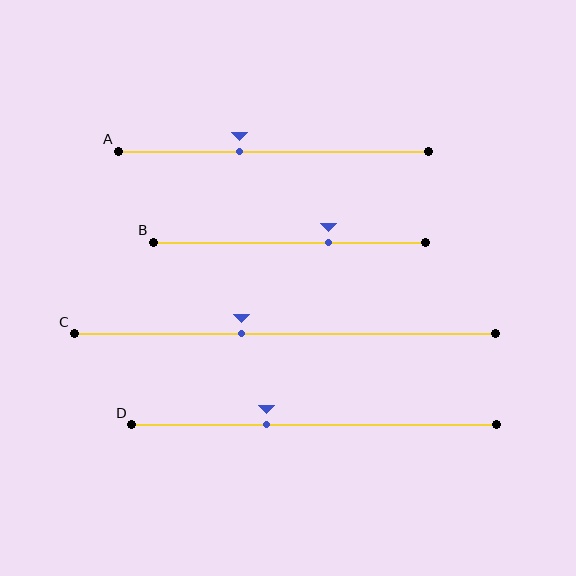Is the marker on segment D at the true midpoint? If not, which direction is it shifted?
No, the marker on segment D is shifted to the left by about 13% of the segment length.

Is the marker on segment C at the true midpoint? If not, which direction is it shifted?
No, the marker on segment C is shifted to the left by about 10% of the segment length.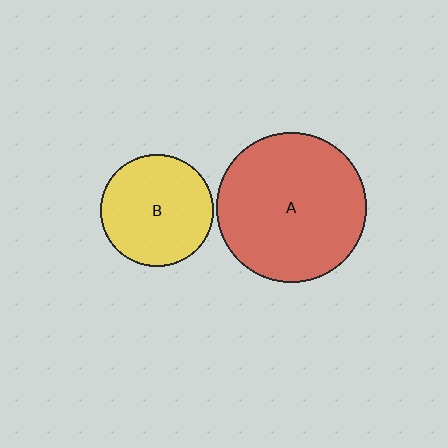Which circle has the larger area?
Circle A (red).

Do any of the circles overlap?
No, none of the circles overlap.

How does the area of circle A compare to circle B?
Approximately 1.8 times.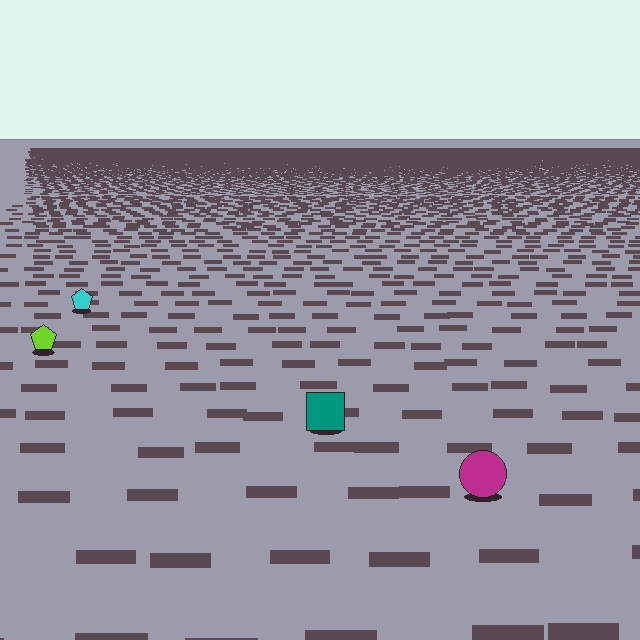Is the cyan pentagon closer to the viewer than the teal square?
No. The teal square is closer — you can tell from the texture gradient: the ground texture is coarser near it.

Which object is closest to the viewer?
The magenta circle is closest. The texture marks near it are larger and more spread out.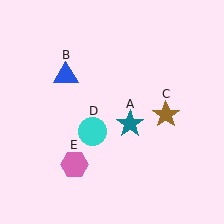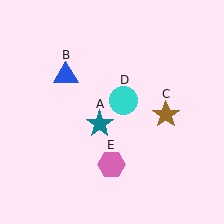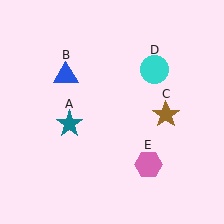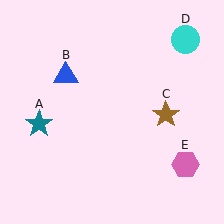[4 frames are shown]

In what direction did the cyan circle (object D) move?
The cyan circle (object D) moved up and to the right.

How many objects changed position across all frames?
3 objects changed position: teal star (object A), cyan circle (object D), pink hexagon (object E).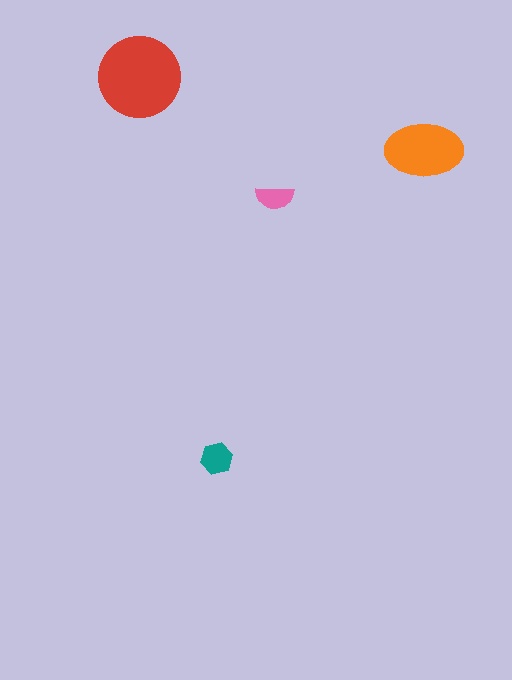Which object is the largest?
The red circle.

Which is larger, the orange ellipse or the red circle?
The red circle.